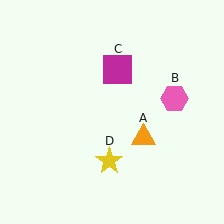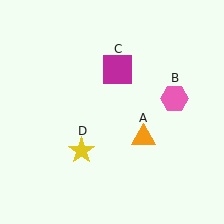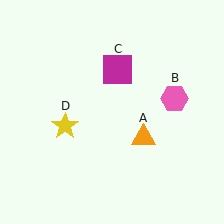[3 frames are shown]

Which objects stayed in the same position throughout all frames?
Orange triangle (object A) and pink hexagon (object B) and magenta square (object C) remained stationary.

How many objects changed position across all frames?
1 object changed position: yellow star (object D).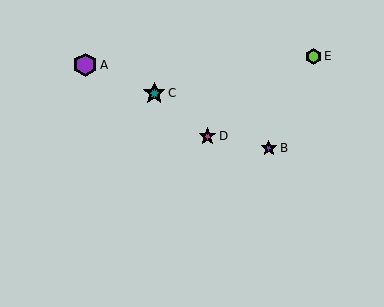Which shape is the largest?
The purple hexagon (labeled A) is the largest.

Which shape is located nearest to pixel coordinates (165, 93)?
The teal star (labeled C) at (154, 93) is nearest to that location.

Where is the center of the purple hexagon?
The center of the purple hexagon is at (85, 65).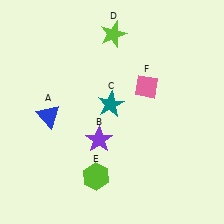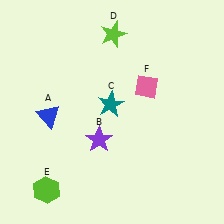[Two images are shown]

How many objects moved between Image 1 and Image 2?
1 object moved between the two images.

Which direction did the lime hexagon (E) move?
The lime hexagon (E) moved left.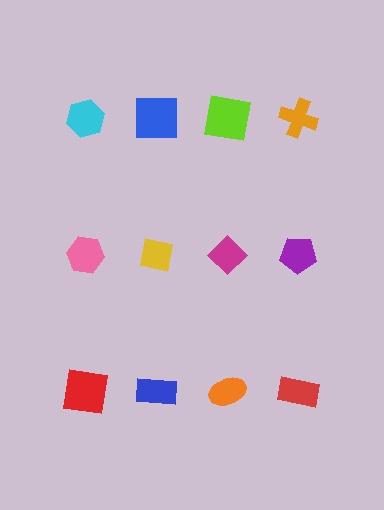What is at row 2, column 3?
A magenta diamond.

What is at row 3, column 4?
A red rectangle.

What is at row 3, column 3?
An orange ellipse.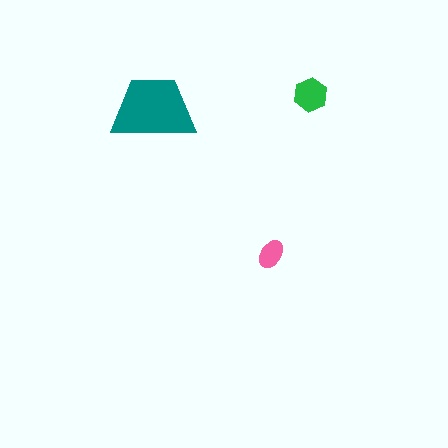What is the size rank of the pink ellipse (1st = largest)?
3rd.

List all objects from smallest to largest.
The pink ellipse, the green hexagon, the teal trapezoid.